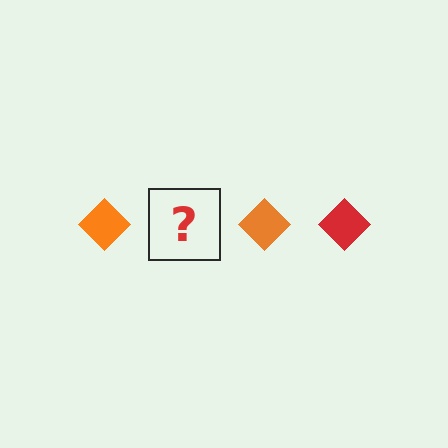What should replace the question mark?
The question mark should be replaced with a red diamond.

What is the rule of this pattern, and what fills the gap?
The rule is that the pattern cycles through orange, red diamonds. The gap should be filled with a red diamond.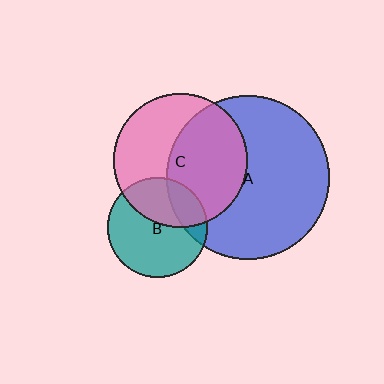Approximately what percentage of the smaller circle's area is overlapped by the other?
Approximately 50%.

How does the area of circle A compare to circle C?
Approximately 1.5 times.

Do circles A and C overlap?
Yes.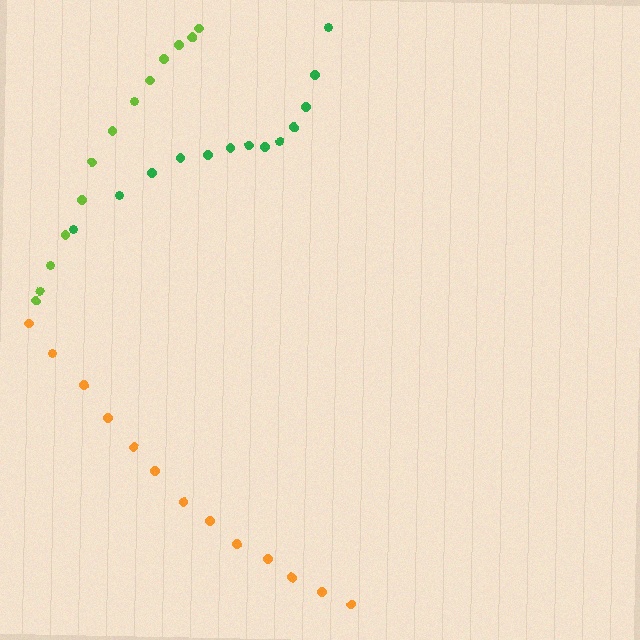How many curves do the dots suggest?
There are 3 distinct paths.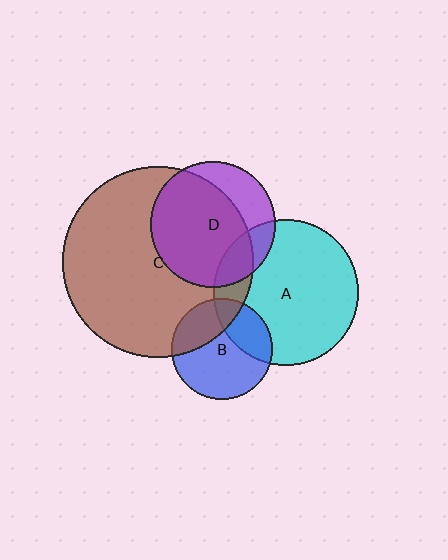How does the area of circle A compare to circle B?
Approximately 2.1 times.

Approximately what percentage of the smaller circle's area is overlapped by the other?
Approximately 70%.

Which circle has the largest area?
Circle C (brown).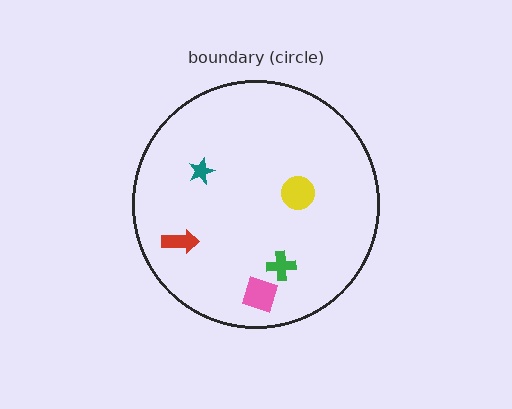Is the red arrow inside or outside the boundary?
Inside.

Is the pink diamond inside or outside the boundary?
Inside.